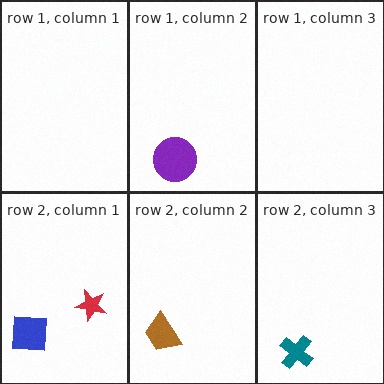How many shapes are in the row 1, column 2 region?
1.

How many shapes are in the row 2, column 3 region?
1.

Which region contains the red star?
The row 2, column 1 region.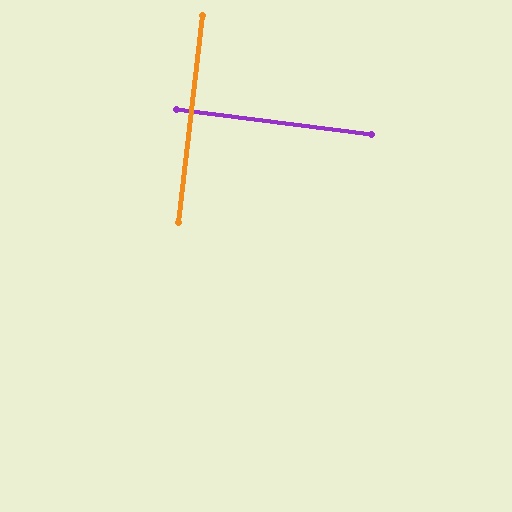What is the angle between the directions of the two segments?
Approximately 89 degrees.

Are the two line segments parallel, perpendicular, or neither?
Perpendicular — they meet at approximately 89°.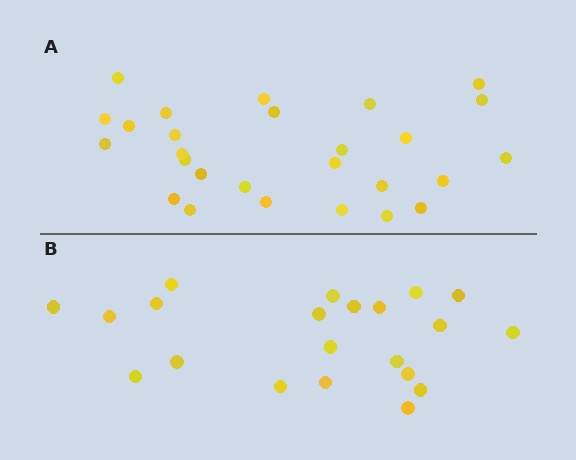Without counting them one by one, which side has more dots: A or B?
Region A (the top region) has more dots.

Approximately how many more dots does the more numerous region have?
Region A has about 6 more dots than region B.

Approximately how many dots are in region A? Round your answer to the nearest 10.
About 30 dots. (The exact count is 27, which rounds to 30.)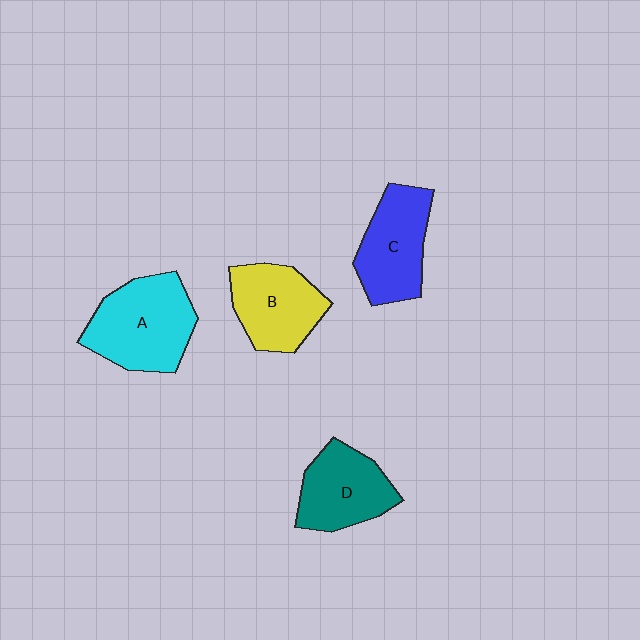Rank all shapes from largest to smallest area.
From largest to smallest: A (cyan), C (blue), B (yellow), D (teal).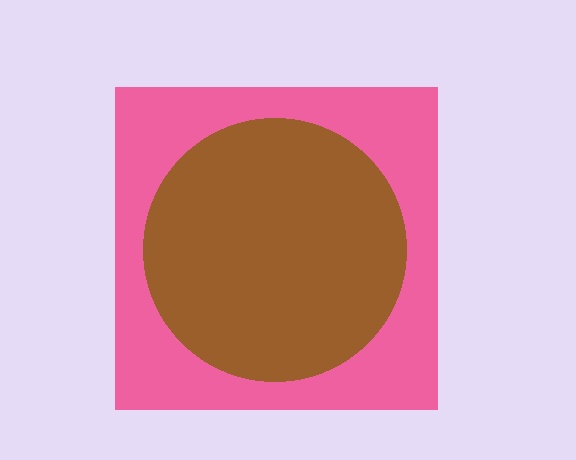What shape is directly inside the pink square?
The brown circle.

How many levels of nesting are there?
2.